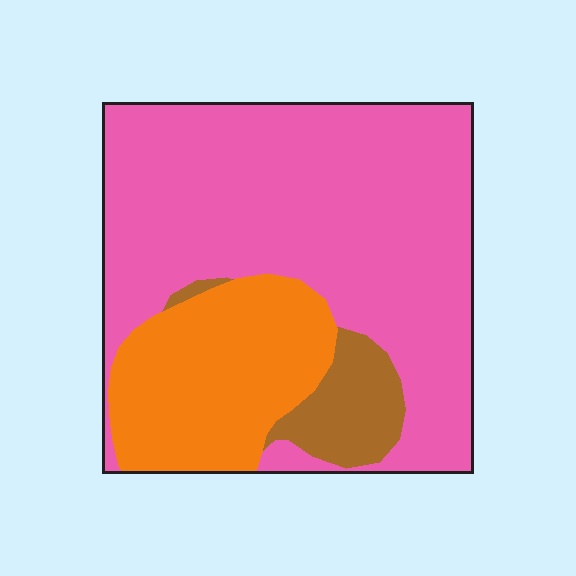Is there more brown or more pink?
Pink.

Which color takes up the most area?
Pink, at roughly 65%.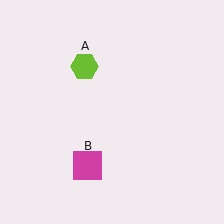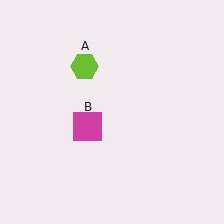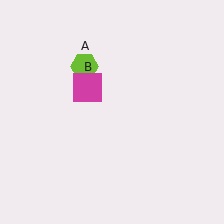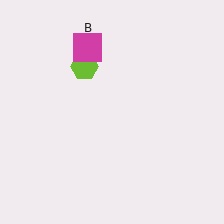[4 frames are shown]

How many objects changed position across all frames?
1 object changed position: magenta square (object B).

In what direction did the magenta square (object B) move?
The magenta square (object B) moved up.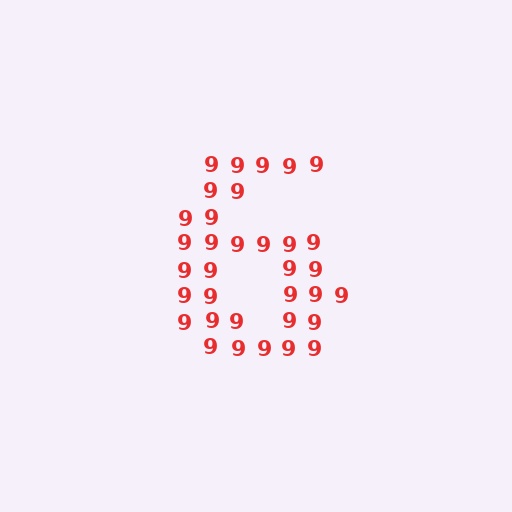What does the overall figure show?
The overall figure shows the digit 6.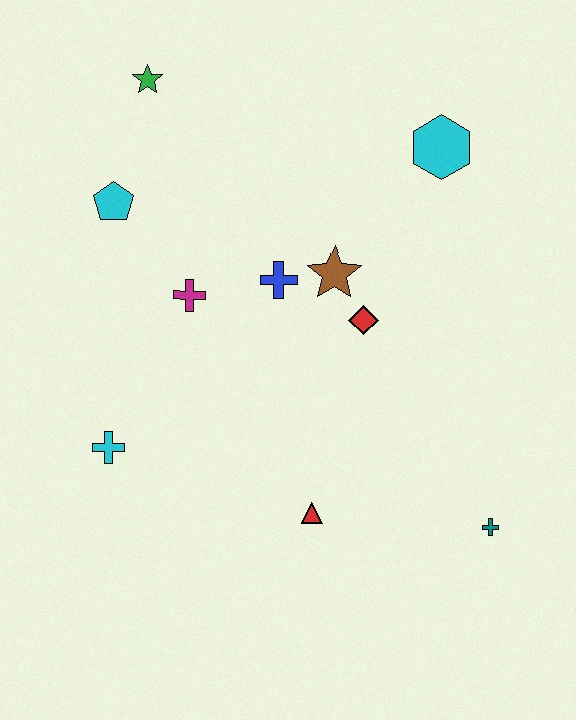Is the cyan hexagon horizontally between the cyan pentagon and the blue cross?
No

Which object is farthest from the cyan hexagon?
The cyan cross is farthest from the cyan hexagon.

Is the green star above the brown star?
Yes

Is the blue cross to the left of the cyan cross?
No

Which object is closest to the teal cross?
The red triangle is closest to the teal cross.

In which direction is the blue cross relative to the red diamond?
The blue cross is to the left of the red diamond.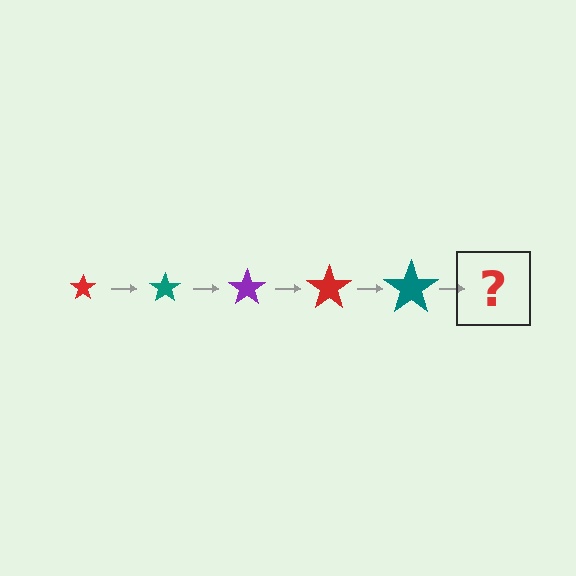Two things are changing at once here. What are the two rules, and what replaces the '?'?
The two rules are that the star grows larger each step and the color cycles through red, teal, and purple. The '?' should be a purple star, larger than the previous one.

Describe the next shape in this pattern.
It should be a purple star, larger than the previous one.